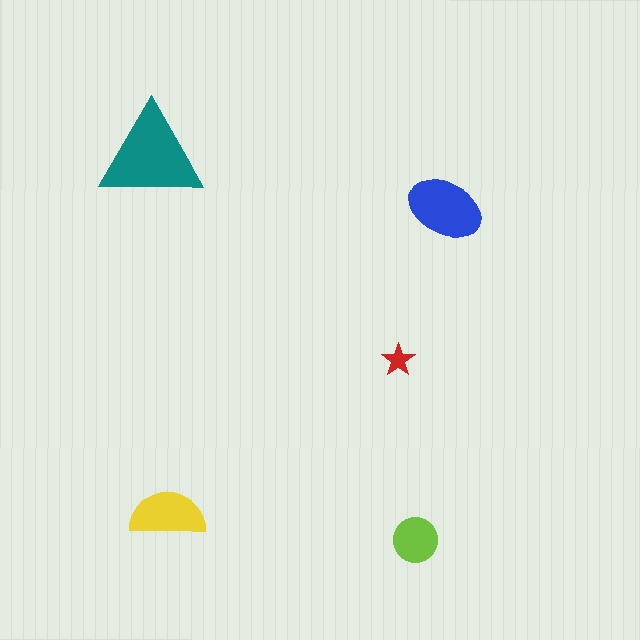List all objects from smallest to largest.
The red star, the lime circle, the yellow semicircle, the blue ellipse, the teal triangle.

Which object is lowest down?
The lime circle is bottommost.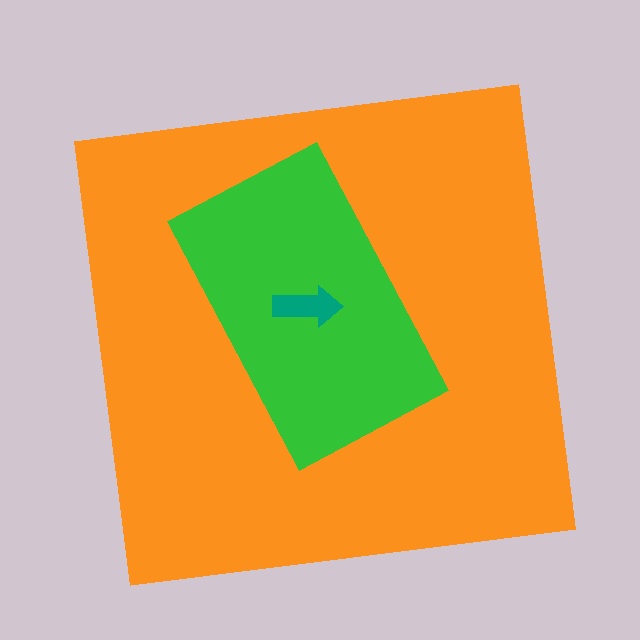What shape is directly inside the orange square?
The green rectangle.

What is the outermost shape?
The orange square.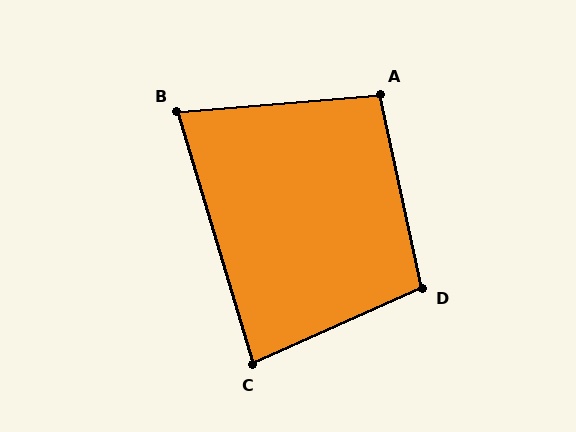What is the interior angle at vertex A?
Approximately 97 degrees (obtuse).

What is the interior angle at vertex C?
Approximately 83 degrees (acute).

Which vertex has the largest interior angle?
D, at approximately 102 degrees.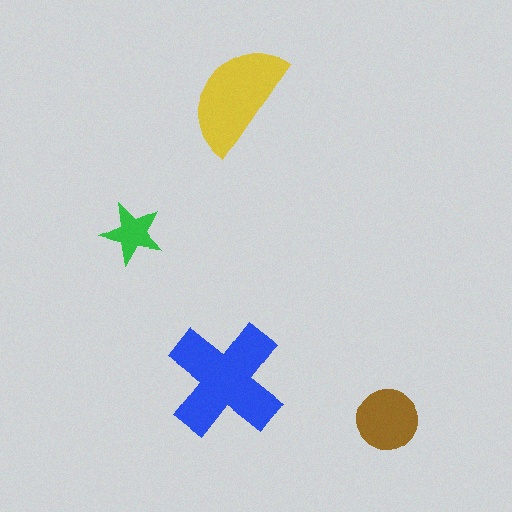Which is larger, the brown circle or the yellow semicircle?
The yellow semicircle.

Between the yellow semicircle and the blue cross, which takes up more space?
The blue cross.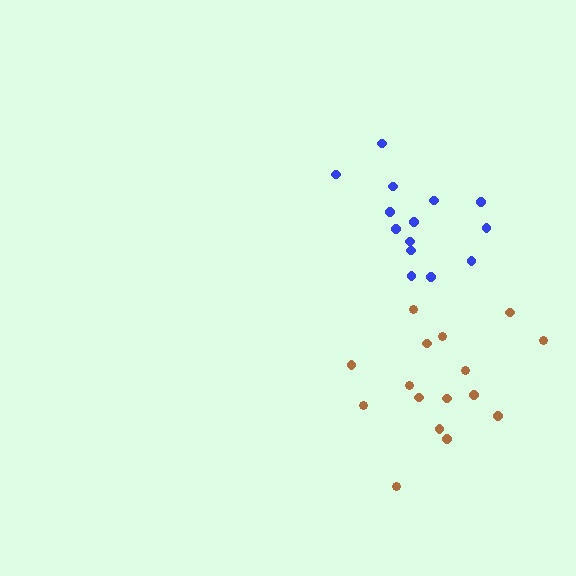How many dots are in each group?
Group 1: 14 dots, Group 2: 16 dots (30 total).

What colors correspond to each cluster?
The clusters are colored: blue, brown.